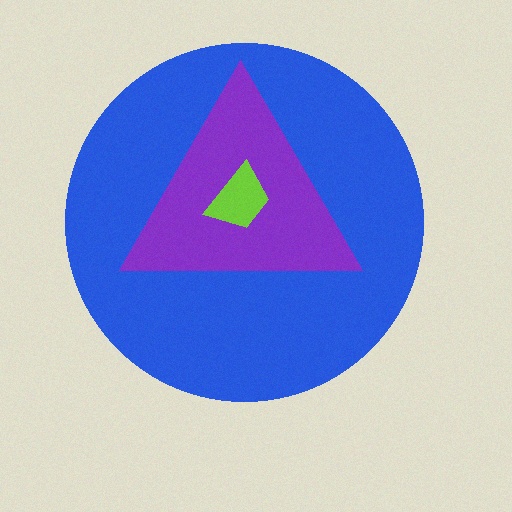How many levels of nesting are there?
3.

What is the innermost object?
The lime trapezoid.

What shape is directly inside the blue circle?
The purple triangle.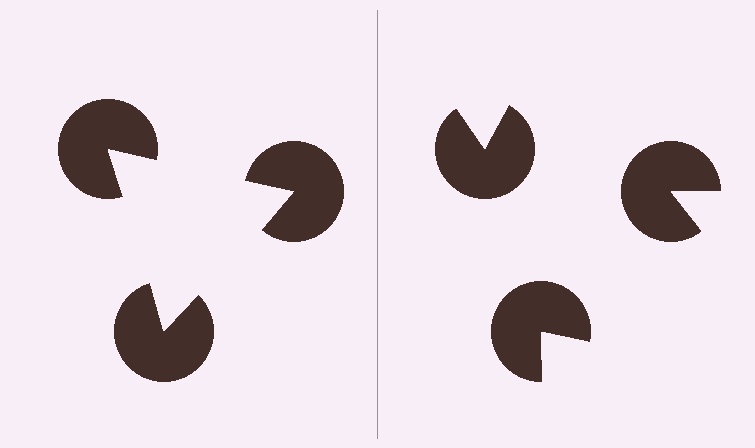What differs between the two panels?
The pac-man discs are positioned identically on both sides; only the wedge orientations differ. On the left they align to a triangle; on the right they are misaligned.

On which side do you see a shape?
An illusory triangle appears on the left side. On the right side the wedge cuts are rotated, so no coherent shape forms.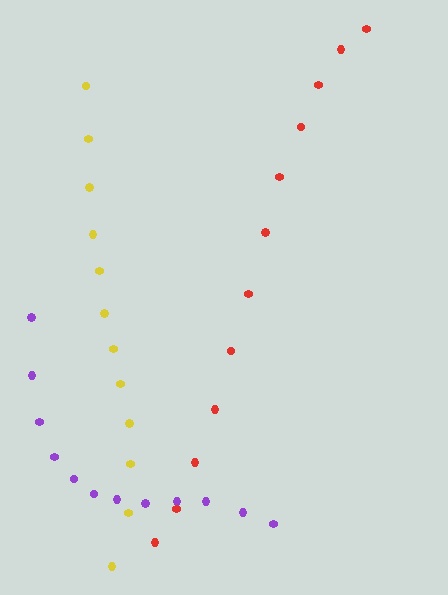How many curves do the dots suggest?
There are 3 distinct paths.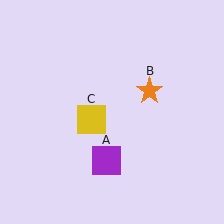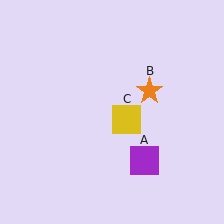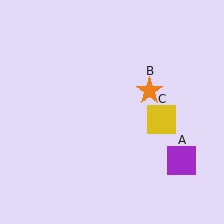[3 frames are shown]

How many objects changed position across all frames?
2 objects changed position: purple square (object A), yellow square (object C).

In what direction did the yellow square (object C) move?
The yellow square (object C) moved right.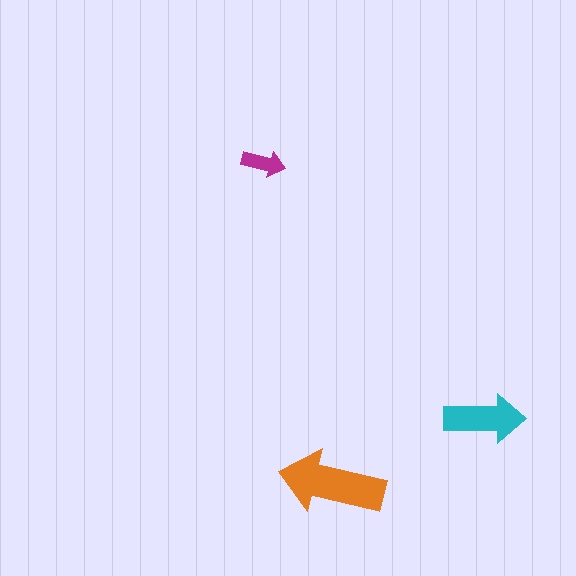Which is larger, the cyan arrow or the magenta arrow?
The cyan one.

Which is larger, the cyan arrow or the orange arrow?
The orange one.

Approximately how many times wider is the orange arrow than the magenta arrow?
About 2.5 times wider.